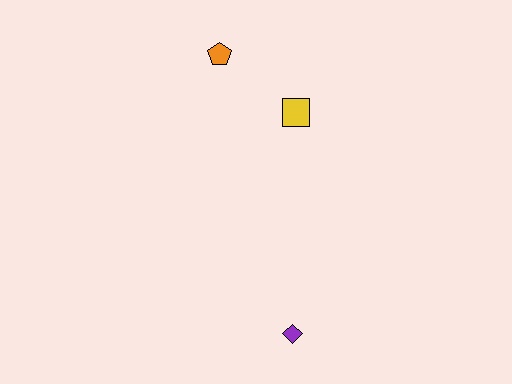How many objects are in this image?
There are 3 objects.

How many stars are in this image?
There are no stars.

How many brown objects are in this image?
There are no brown objects.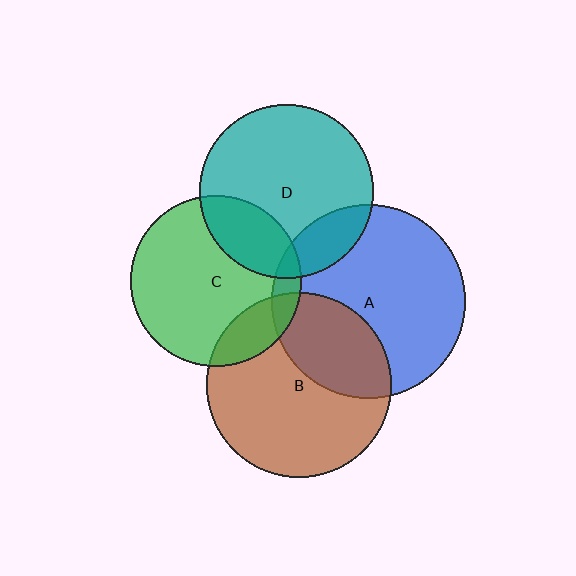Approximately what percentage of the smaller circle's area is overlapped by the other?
Approximately 10%.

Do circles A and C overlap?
Yes.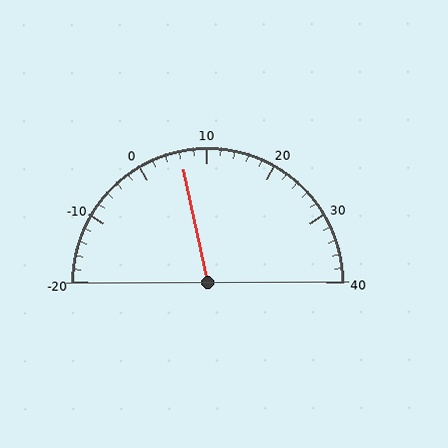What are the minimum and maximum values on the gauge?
The gauge ranges from -20 to 40.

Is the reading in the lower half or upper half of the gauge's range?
The reading is in the lower half of the range (-20 to 40).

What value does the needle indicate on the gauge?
The needle indicates approximately 6.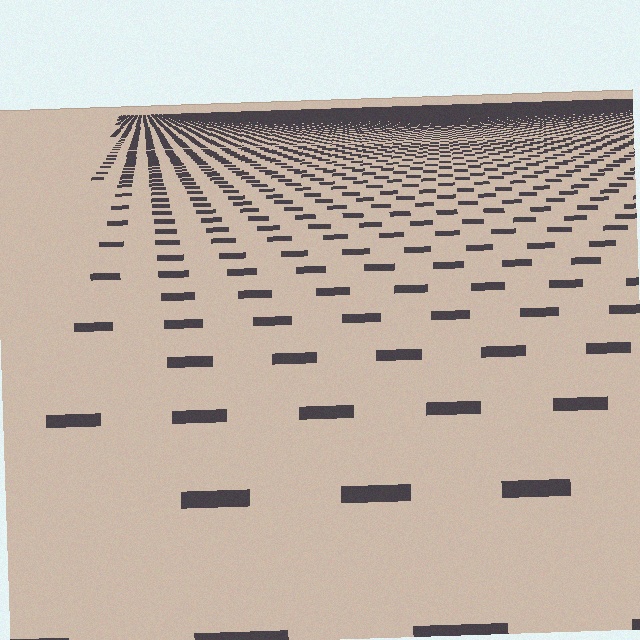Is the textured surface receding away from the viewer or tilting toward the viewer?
The surface is receding away from the viewer. Texture elements get smaller and denser toward the top.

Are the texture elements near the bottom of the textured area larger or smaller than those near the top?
Larger. Near the bottom, elements are closer to the viewer and appear at a bigger on-screen size.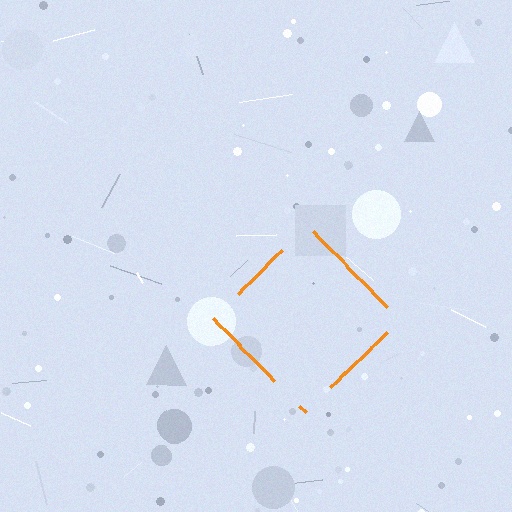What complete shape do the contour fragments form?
The contour fragments form a diamond.